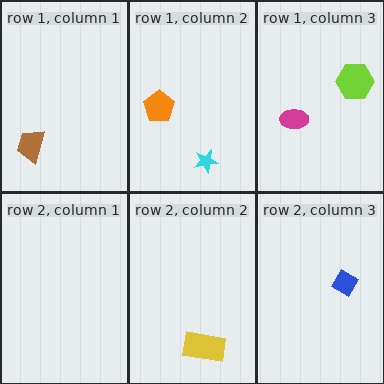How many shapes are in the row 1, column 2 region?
2.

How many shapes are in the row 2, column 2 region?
1.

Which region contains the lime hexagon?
The row 1, column 3 region.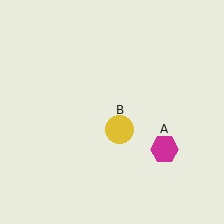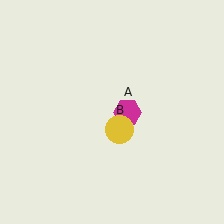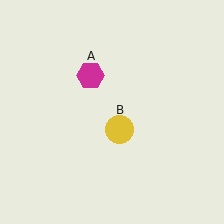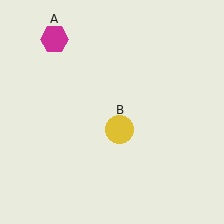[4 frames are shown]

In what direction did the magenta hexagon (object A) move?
The magenta hexagon (object A) moved up and to the left.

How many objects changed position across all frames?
1 object changed position: magenta hexagon (object A).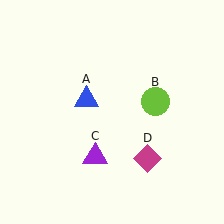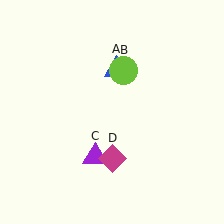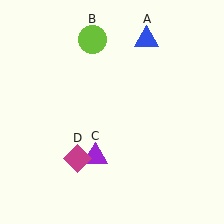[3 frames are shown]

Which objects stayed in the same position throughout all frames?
Purple triangle (object C) remained stationary.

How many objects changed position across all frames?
3 objects changed position: blue triangle (object A), lime circle (object B), magenta diamond (object D).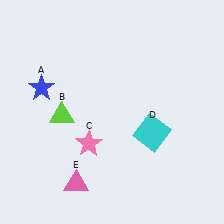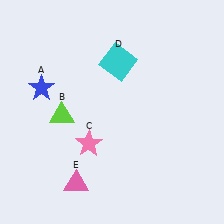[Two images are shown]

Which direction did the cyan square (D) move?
The cyan square (D) moved up.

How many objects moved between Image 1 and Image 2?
1 object moved between the two images.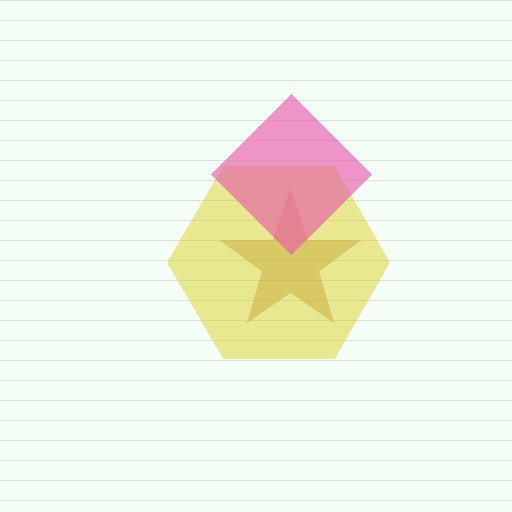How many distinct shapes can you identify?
There are 3 distinct shapes: a brown star, a yellow hexagon, a pink diamond.